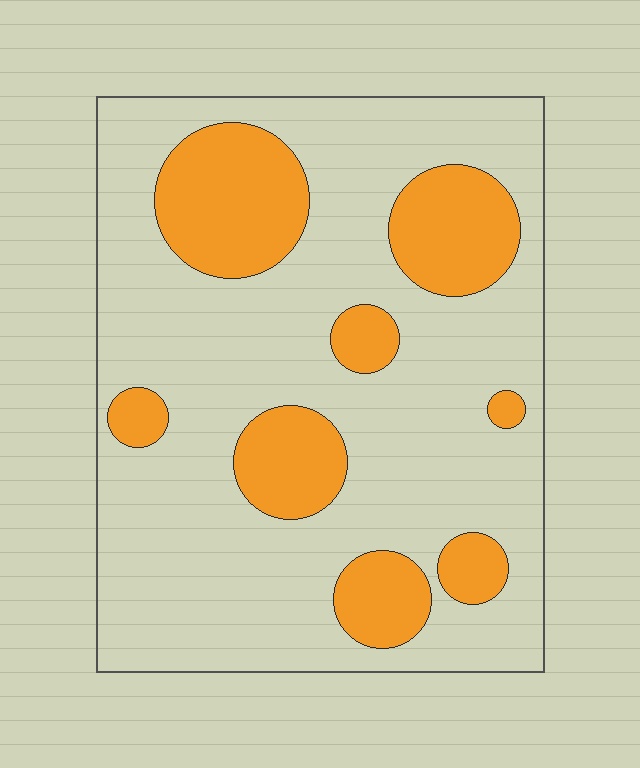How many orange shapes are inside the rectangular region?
8.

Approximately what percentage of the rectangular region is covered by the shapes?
Approximately 25%.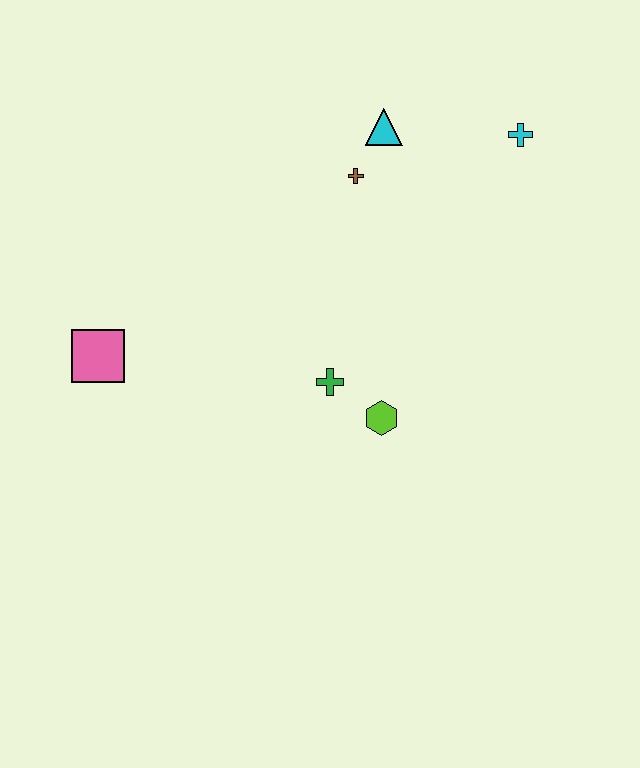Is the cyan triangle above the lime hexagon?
Yes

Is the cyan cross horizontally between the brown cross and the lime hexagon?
No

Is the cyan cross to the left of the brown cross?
No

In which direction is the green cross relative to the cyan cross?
The green cross is below the cyan cross.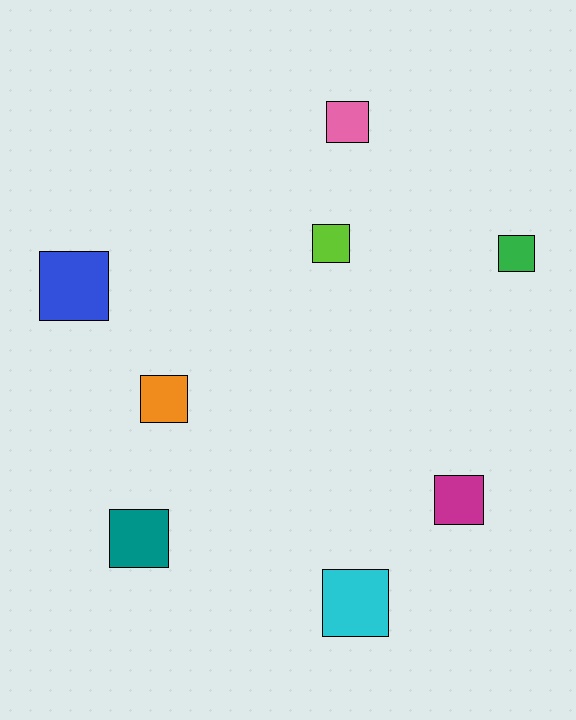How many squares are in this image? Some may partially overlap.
There are 8 squares.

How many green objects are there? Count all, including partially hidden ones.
There is 1 green object.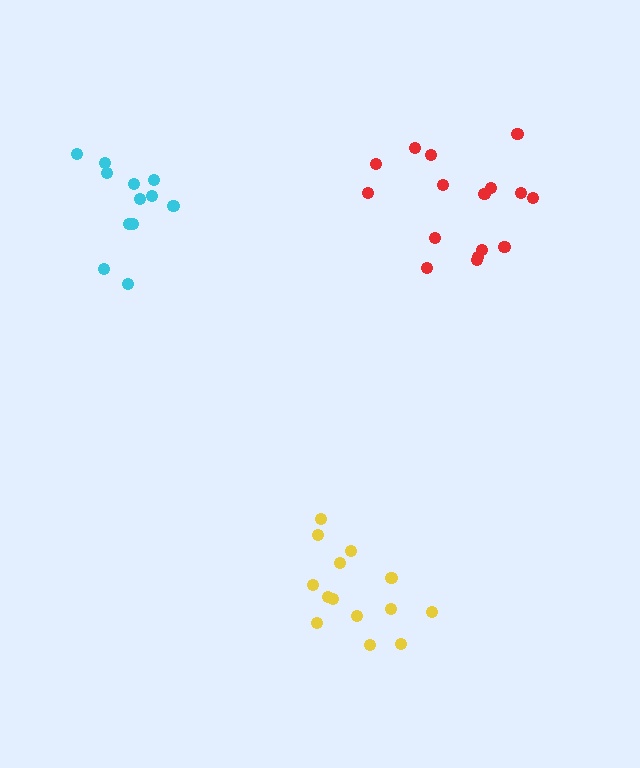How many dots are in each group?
Group 1: 16 dots, Group 2: 12 dots, Group 3: 14 dots (42 total).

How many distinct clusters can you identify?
There are 3 distinct clusters.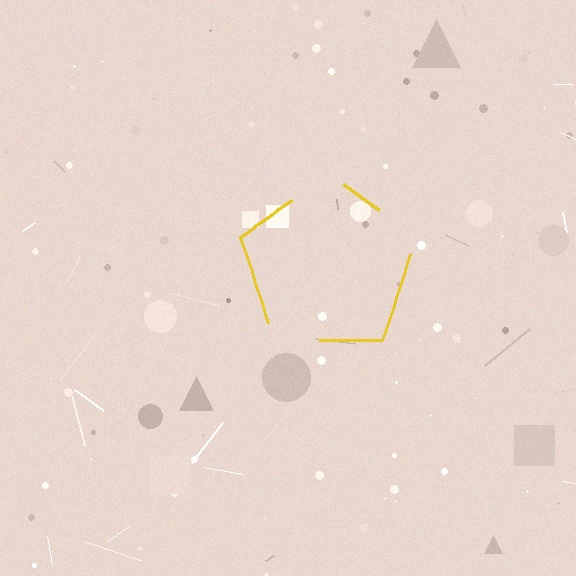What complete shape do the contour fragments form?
The contour fragments form a pentagon.